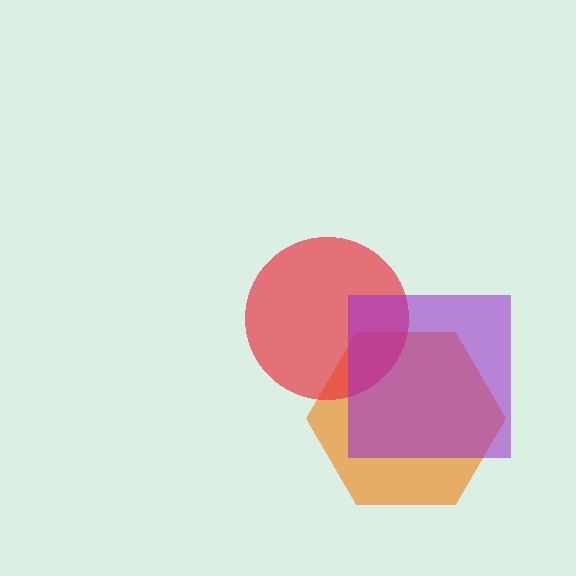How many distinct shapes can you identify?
There are 3 distinct shapes: an orange hexagon, a red circle, a purple square.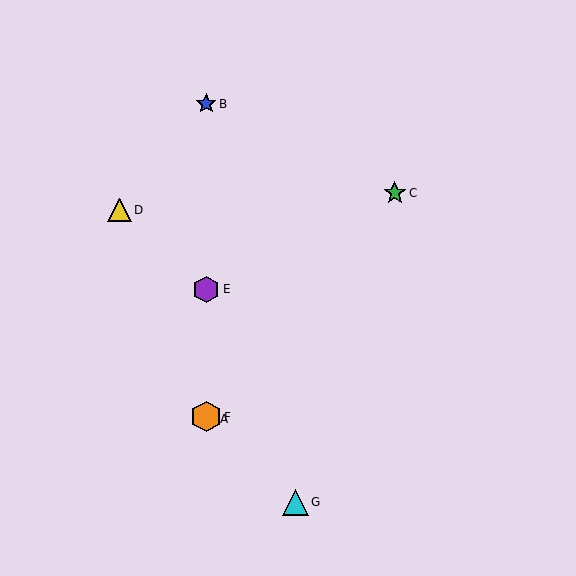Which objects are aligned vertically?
Objects A, B, E, F are aligned vertically.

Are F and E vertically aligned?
Yes, both are at x≈206.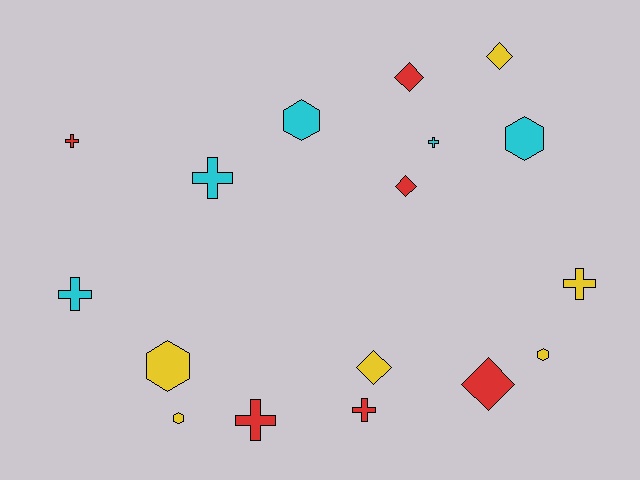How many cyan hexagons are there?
There are 2 cyan hexagons.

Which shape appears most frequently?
Cross, with 7 objects.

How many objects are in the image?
There are 17 objects.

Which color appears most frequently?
Red, with 6 objects.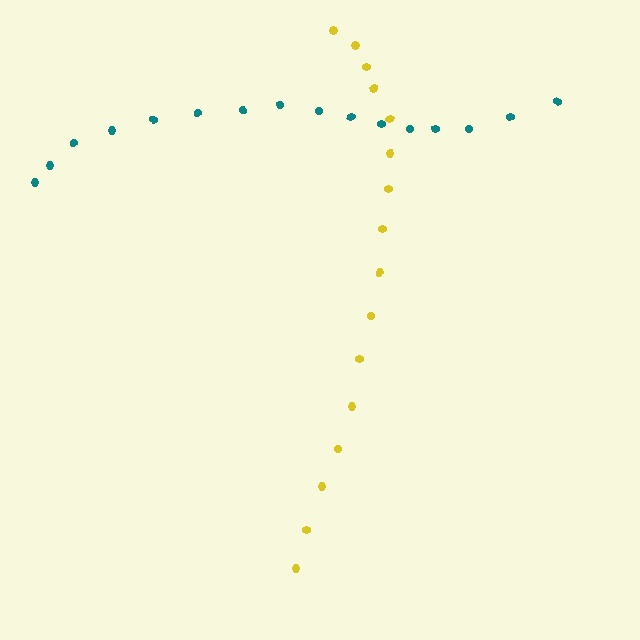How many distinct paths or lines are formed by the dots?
There are 2 distinct paths.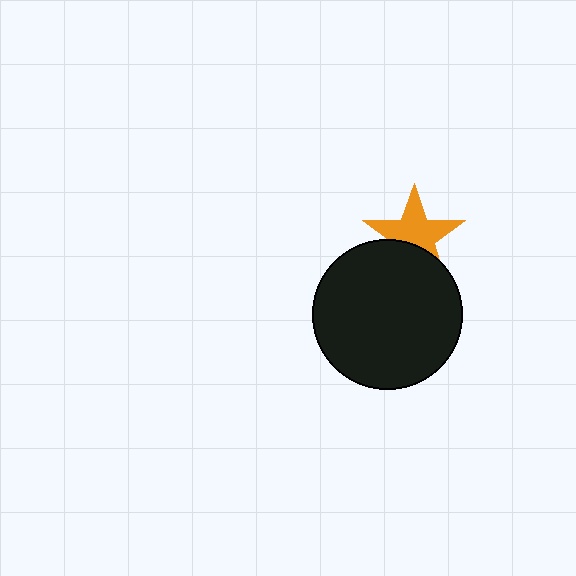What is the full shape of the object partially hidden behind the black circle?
The partially hidden object is an orange star.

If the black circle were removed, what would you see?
You would see the complete orange star.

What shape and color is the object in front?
The object in front is a black circle.